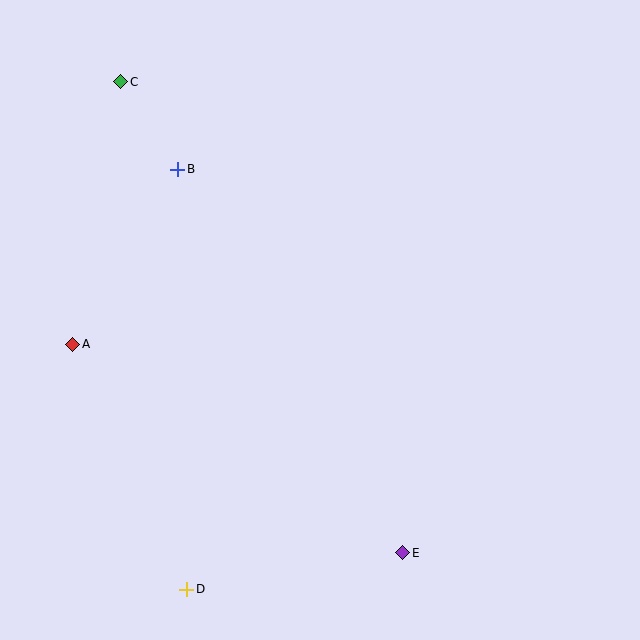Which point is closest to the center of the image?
Point B at (178, 169) is closest to the center.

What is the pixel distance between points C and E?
The distance between C and E is 548 pixels.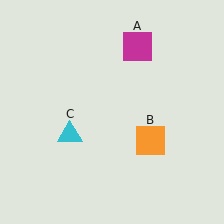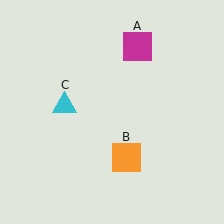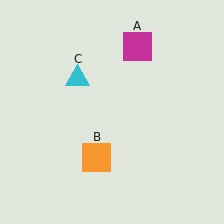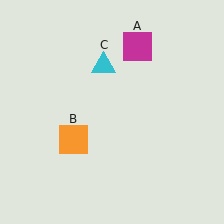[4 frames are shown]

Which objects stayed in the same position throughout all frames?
Magenta square (object A) remained stationary.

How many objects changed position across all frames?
2 objects changed position: orange square (object B), cyan triangle (object C).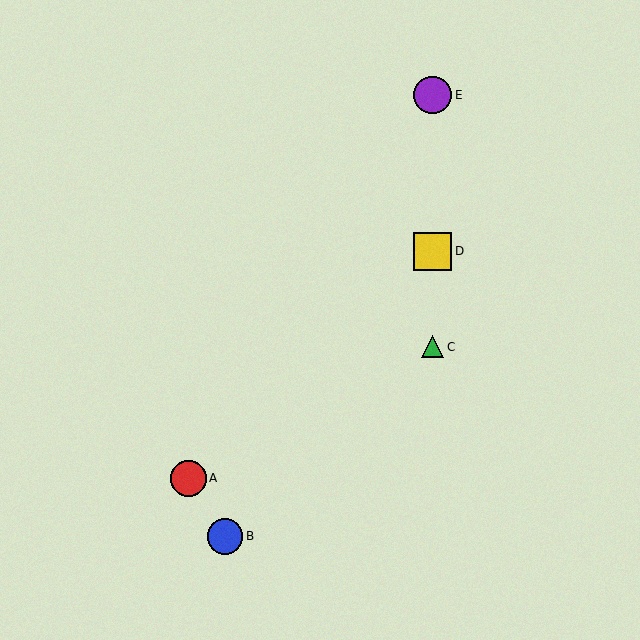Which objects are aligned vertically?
Objects C, D, E are aligned vertically.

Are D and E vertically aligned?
Yes, both are at x≈433.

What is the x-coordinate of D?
Object D is at x≈433.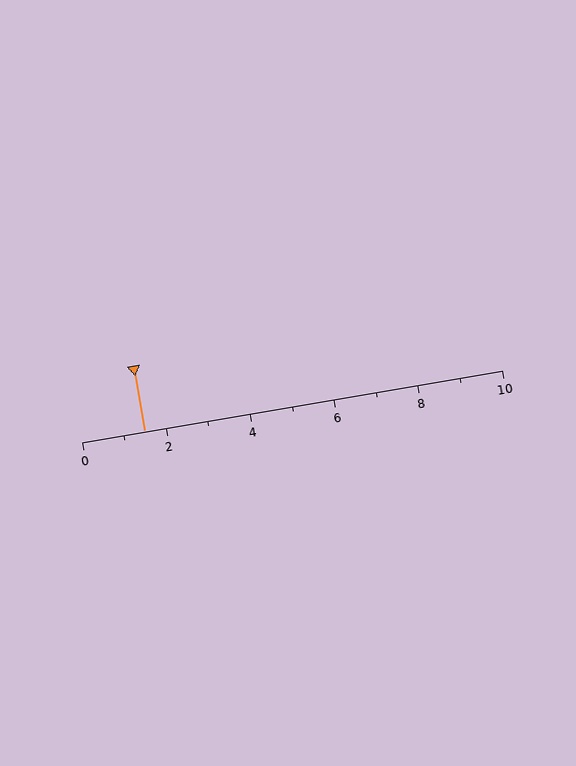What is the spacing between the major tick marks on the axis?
The major ticks are spaced 2 apart.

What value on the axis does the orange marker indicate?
The marker indicates approximately 1.5.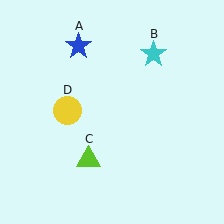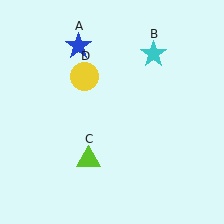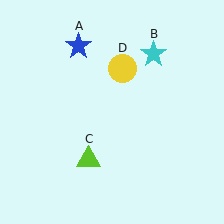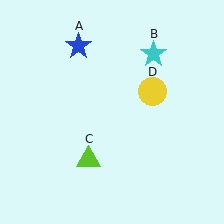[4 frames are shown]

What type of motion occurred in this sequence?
The yellow circle (object D) rotated clockwise around the center of the scene.